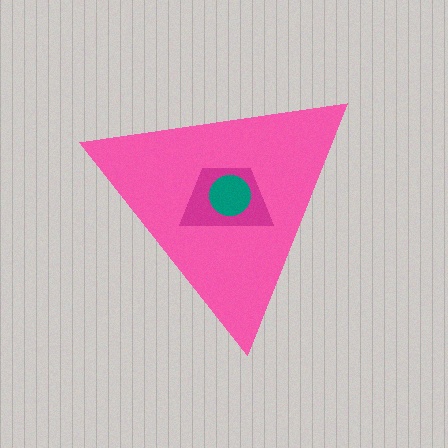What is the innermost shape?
The teal circle.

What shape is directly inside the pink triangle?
The magenta trapezoid.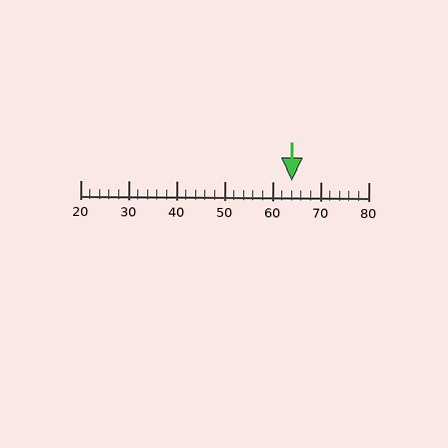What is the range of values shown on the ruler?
The ruler shows values from 20 to 80.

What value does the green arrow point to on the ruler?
The green arrow points to approximately 64.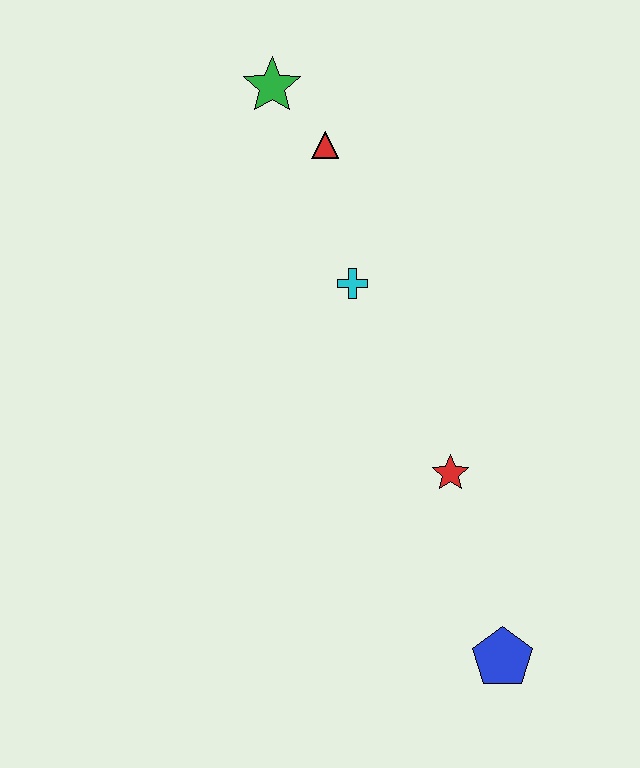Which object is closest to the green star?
The red triangle is closest to the green star.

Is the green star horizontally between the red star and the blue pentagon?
No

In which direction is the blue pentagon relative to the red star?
The blue pentagon is below the red star.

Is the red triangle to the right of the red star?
No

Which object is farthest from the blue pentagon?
The green star is farthest from the blue pentagon.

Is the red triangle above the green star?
No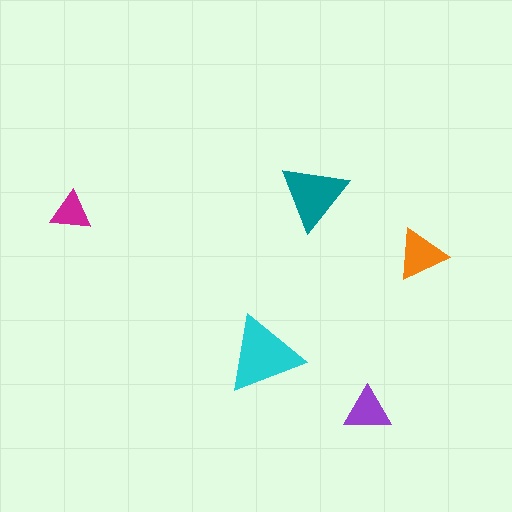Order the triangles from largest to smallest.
the cyan one, the teal one, the orange one, the purple one, the magenta one.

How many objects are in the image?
There are 5 objects in the image.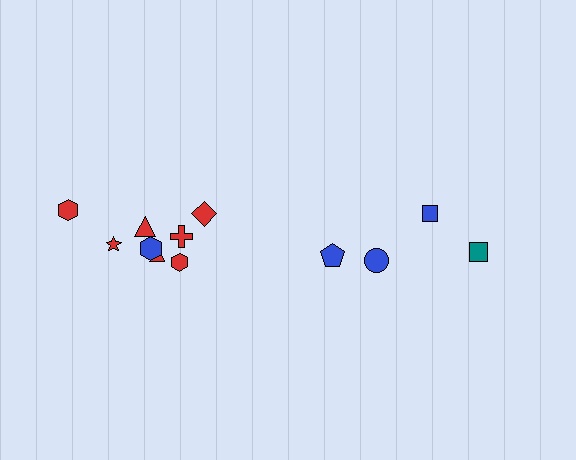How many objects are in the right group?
There are 4 objects.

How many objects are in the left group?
There are 8 objects.